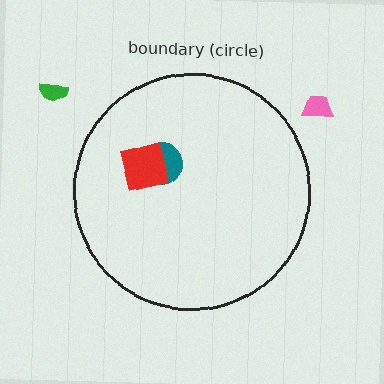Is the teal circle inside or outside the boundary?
Inside.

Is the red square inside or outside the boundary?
Inside.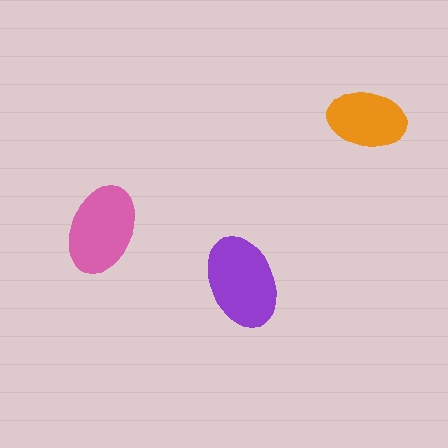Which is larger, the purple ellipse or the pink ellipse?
The purple one.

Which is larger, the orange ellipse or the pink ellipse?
The pink one.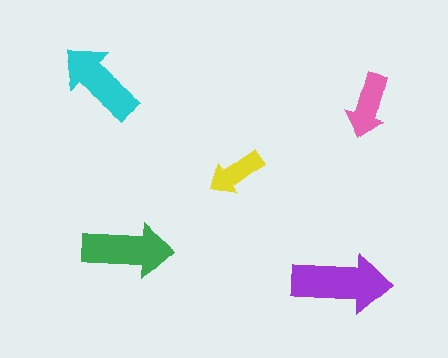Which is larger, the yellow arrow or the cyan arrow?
The cyan one.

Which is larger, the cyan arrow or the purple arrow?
The purple one.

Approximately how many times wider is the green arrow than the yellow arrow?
About 1.5 times wider.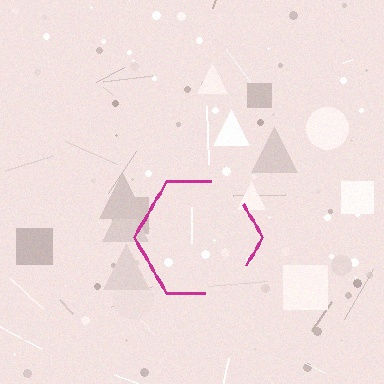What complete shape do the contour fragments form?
The contour fragments form a hexagon.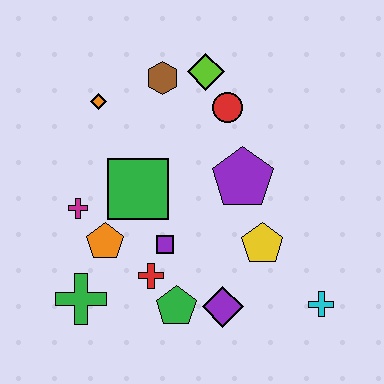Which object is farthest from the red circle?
The green cross is farthest from the red circle.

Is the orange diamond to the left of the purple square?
Yes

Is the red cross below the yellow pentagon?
Yes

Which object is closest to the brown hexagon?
The lime diamond is closest to the brown hexagon.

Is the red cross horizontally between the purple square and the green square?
Yes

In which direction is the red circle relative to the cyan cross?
The red circle is above the cyan cross.